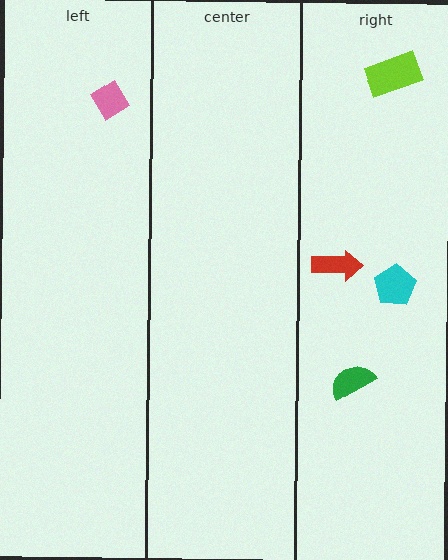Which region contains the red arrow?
The right region.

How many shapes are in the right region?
4.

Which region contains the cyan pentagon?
The right region.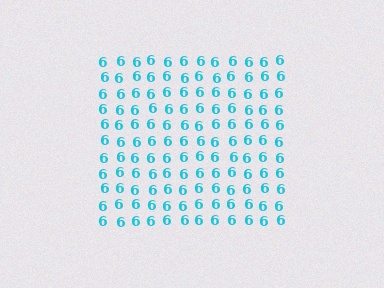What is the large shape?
The large shape is a square.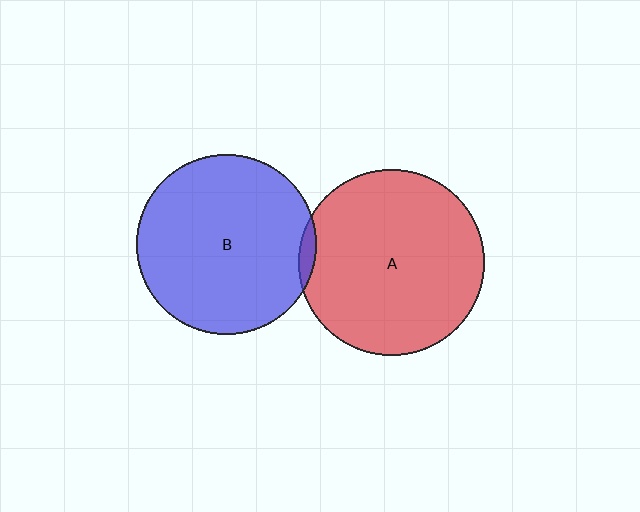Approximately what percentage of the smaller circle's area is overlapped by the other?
Approximately 5%.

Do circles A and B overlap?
Yes.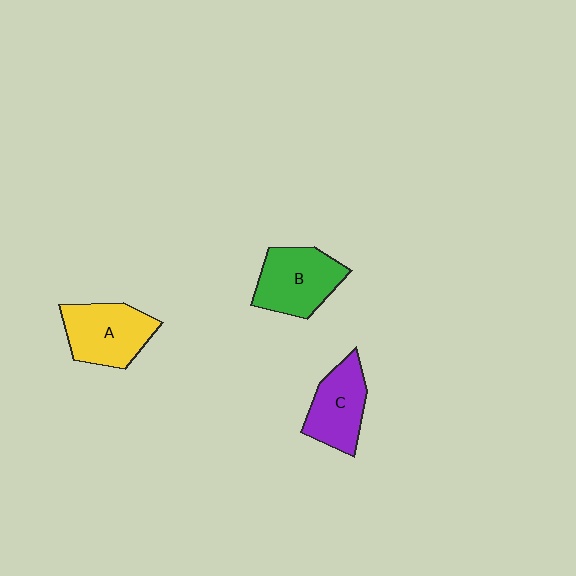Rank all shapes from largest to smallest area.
From largest to smallest: B (green), A (yellow), C (purple).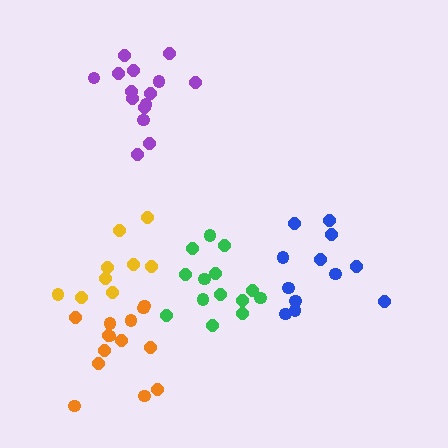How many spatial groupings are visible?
There are 5 spatial groupings.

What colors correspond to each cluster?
The clusters are colored: purple, blue, orange, green, yellow.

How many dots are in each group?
Group 1: 15 dots, Group 2: 12 dots, Group 3: 14 dots, Group 4: 14 dots, Group 5: 9 dots (64 total).